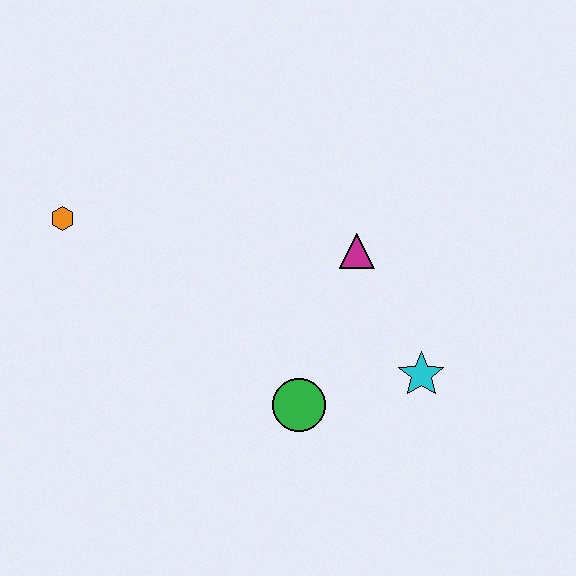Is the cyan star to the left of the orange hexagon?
No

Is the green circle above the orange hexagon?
No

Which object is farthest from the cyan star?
The orange hexagon is farthest from the cyan star.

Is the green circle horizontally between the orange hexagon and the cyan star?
Yes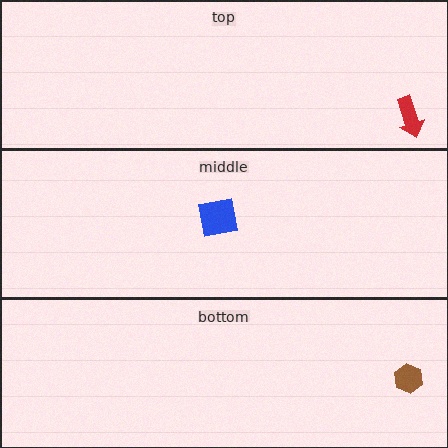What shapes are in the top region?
The red arrow.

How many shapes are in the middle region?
1.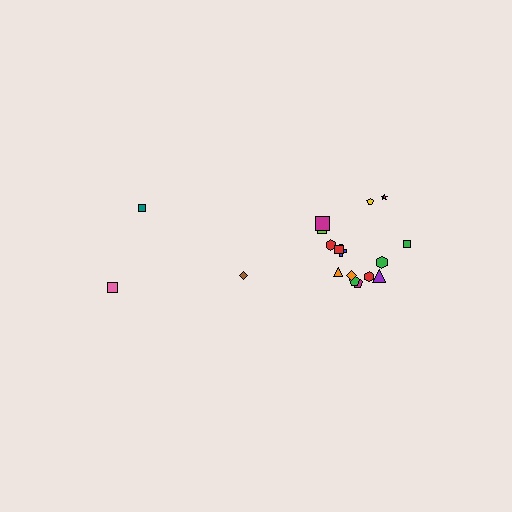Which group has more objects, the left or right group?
The right group.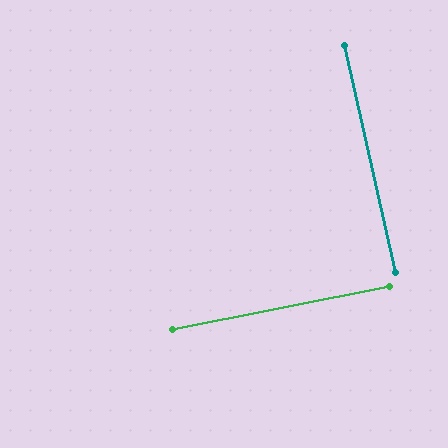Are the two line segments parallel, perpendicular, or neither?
Perpendicular — they meet at approximately 89°.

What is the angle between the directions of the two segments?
Approximately 89 degrees.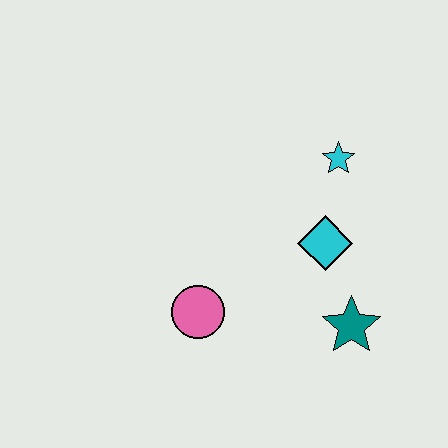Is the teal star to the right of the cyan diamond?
Yes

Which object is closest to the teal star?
The cyan diamond is closest to the teal star.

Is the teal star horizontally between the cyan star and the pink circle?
No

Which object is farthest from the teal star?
The cyan star is farthest from the teal star.